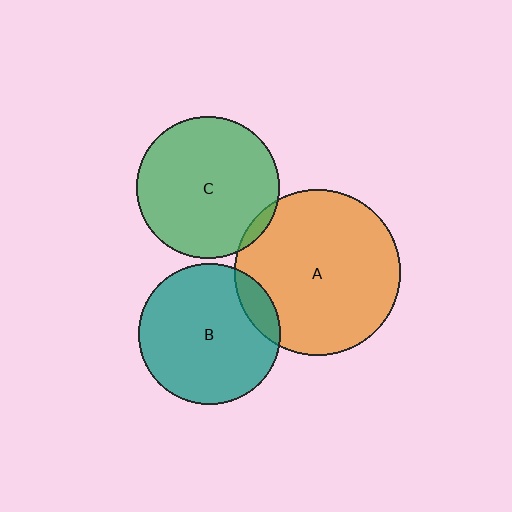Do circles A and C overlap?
Yes.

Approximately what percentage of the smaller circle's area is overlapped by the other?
Approximately 5%.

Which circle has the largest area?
Circle A (orange).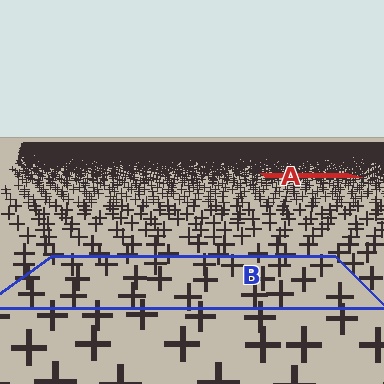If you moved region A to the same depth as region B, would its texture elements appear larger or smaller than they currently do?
They would appear larger. At a closer depth, the same texture elements are projected at a bigger on-screen size.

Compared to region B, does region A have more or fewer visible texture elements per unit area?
Region A has more texture elements per unit area — they are packed more densely because it is farther away.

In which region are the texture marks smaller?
The texture marks are smaller in region A, because it is farther away.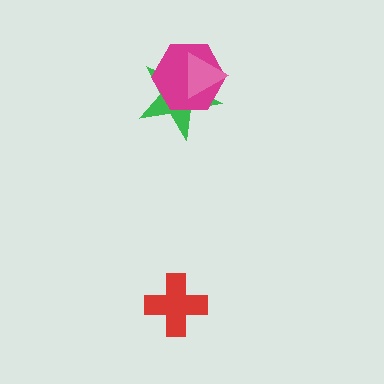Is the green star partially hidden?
Yes, it is partially covered by another shape.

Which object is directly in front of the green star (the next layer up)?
The magenta hexagon is directly in front of the green star.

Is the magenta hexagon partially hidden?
Yes, it is partially covered by another shape.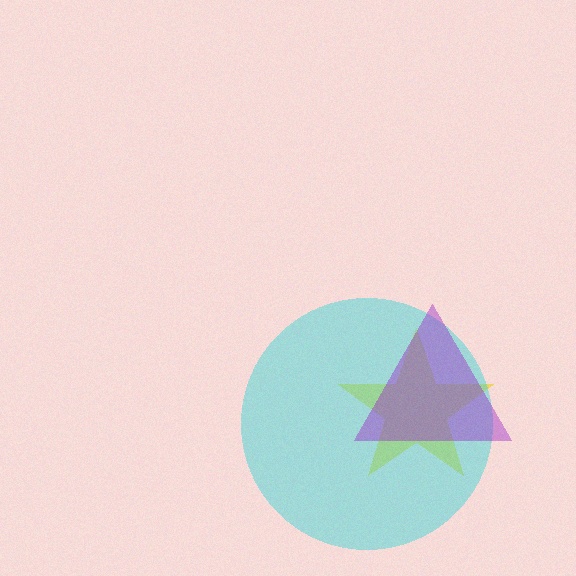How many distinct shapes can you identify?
There are 3 distinct shapes: a yellow star, a cyan circle, a purple triangle.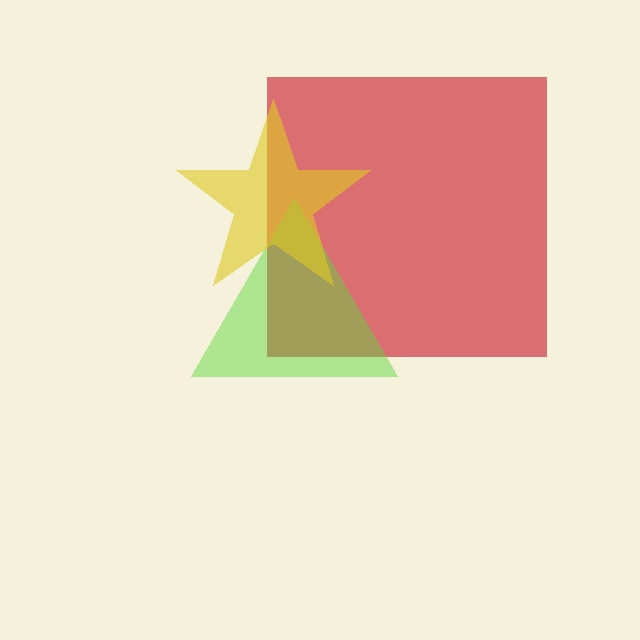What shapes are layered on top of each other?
The layered shapes are: a red square, a lime triangle, a yellow star.